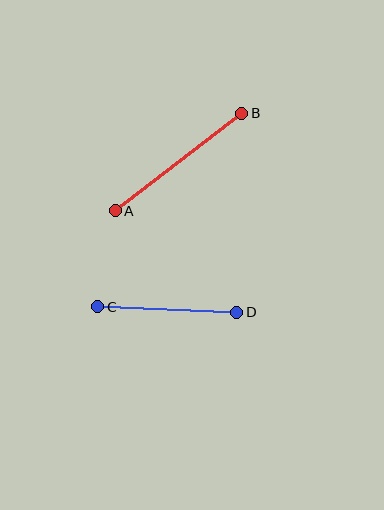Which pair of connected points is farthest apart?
Points A and B are farthest apart.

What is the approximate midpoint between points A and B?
The midpoint is at approximately (178, 162) pixels.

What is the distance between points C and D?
The distance is approximately 139 pixels.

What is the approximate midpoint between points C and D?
The midpoint is at approximately (167, 310) pixels.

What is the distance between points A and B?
The distance is approximately 160 pixels.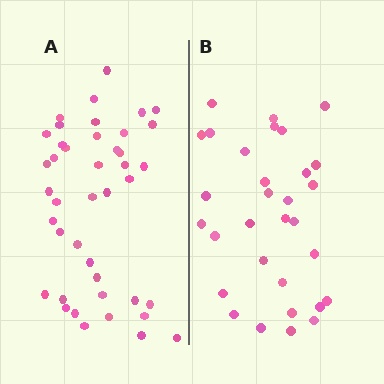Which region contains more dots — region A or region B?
Region A (the left region) has more dots.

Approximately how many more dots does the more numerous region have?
Region A has roughly 12 or so more dots than region B.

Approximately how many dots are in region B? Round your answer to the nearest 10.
About 30 dots. (The exact count is 31, which rounds to 30.)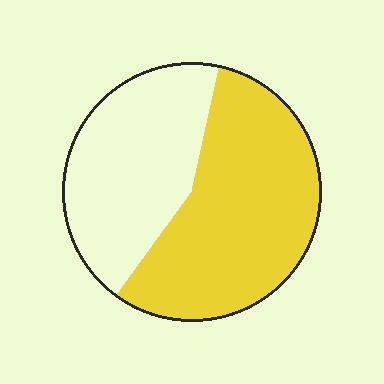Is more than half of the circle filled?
Yes.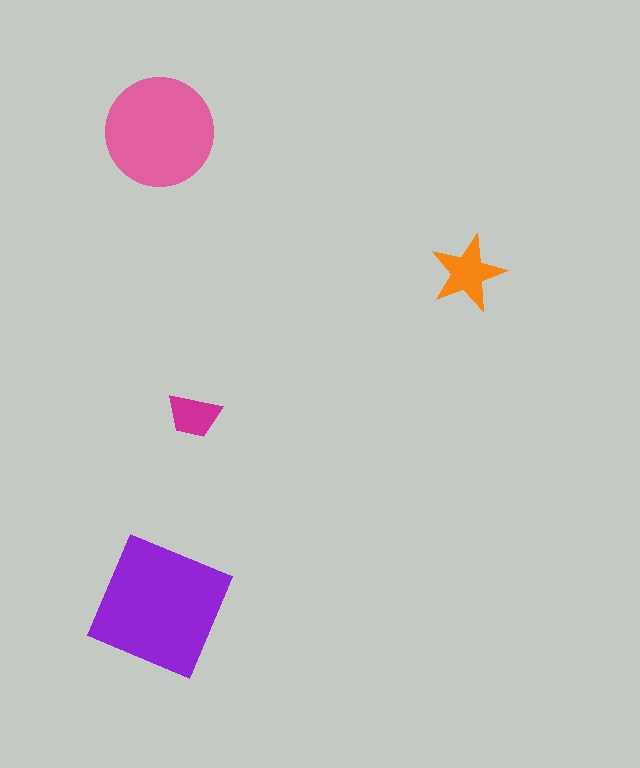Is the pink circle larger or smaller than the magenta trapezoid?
Larger.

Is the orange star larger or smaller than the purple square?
Smaller.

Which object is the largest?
The purple square.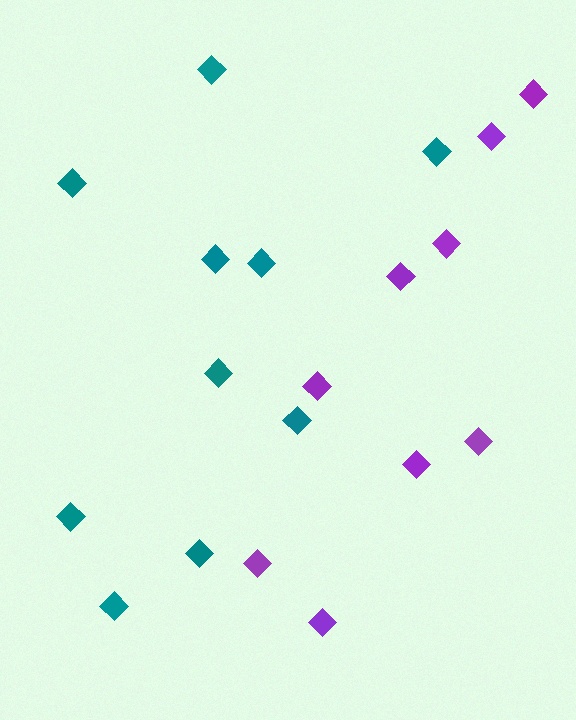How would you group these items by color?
There are 2 groups: one group of purple diamonds (9) and one group of teal diamonds (10).